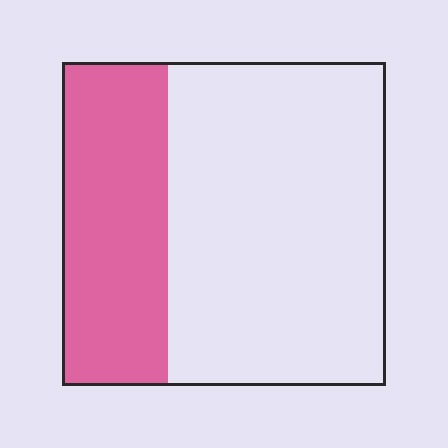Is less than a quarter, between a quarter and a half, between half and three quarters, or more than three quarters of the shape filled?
Between a quarter and a half.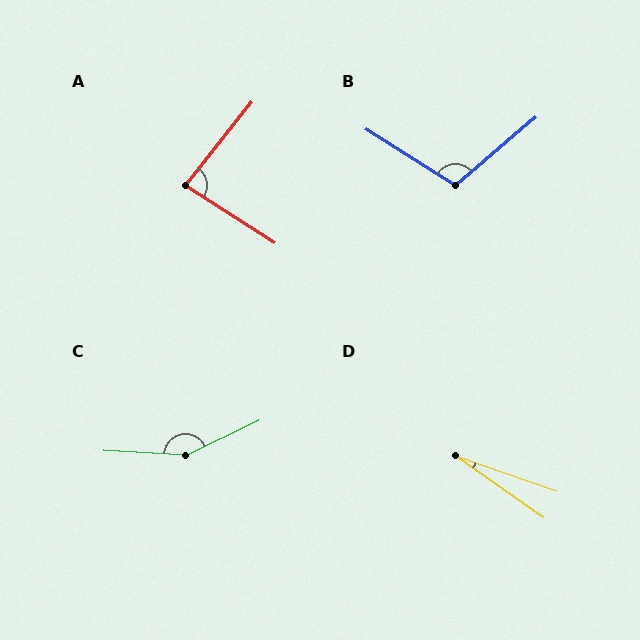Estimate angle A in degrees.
Approximately 84 degrees.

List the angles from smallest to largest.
D (16°), A (84°), B (107°), C (152°).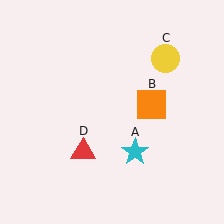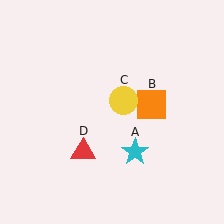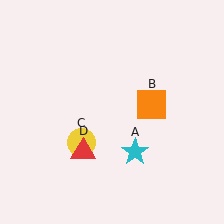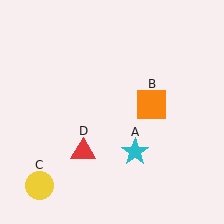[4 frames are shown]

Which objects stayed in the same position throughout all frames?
Cyan star (object A) and orange square (object B) and red triangle (object D) remained stationary.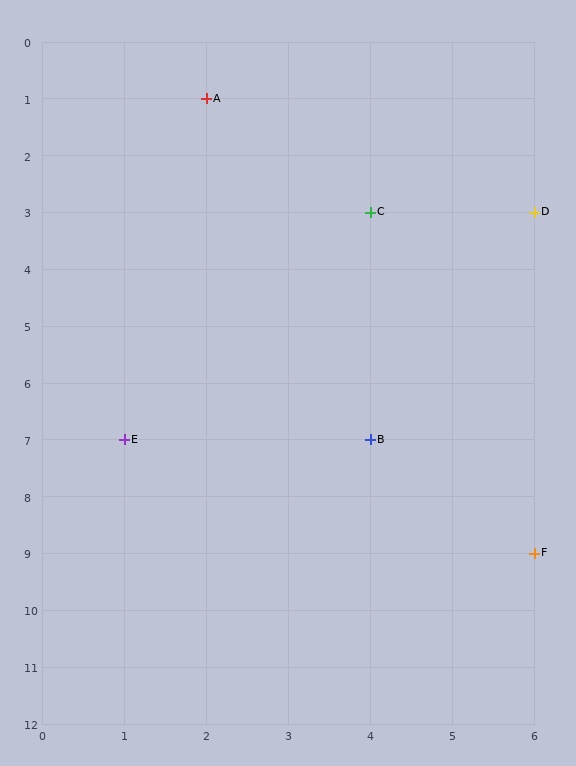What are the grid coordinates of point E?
Point E is at grid coordinates (1, 7).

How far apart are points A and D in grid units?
Points A and D are 4 columns and 2 rows apart (about 4.5 grid units diagonally).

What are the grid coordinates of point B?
Point B is at grid coordinates (4, 7).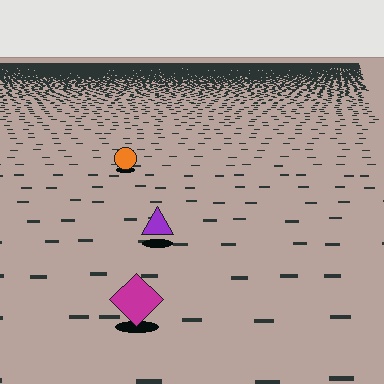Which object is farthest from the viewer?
The orange circle is farthest from the viewer. It appears smaller and the ground texture around it is denser.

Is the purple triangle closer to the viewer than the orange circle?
Yes. The purple triangle is closer — you can tell from the texture gradient: the ground texture is coarser near it.